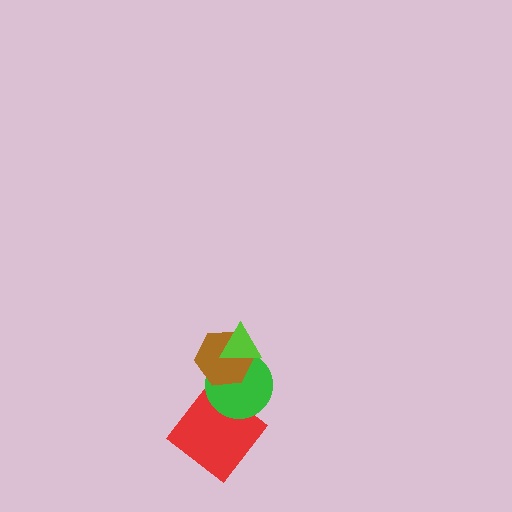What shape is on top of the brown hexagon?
The lime triangle is on top of the brown hexagon.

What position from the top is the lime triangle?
The lime triangle is 1st from the top.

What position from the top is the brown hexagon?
The brown hexagon is 2nd from the top.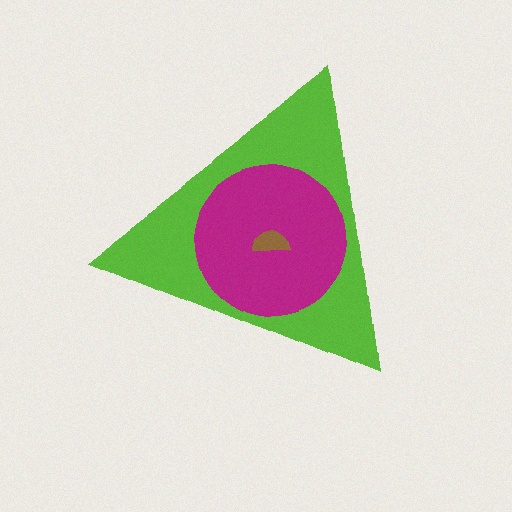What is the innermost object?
The brown semicircle.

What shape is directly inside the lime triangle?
The magenta circle.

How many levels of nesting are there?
3.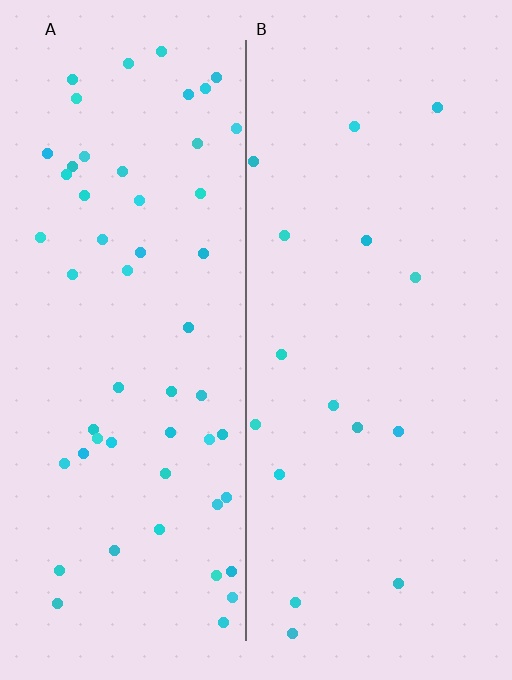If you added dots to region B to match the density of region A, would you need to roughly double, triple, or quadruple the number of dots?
Approximately triple.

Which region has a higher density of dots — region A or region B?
A (the left).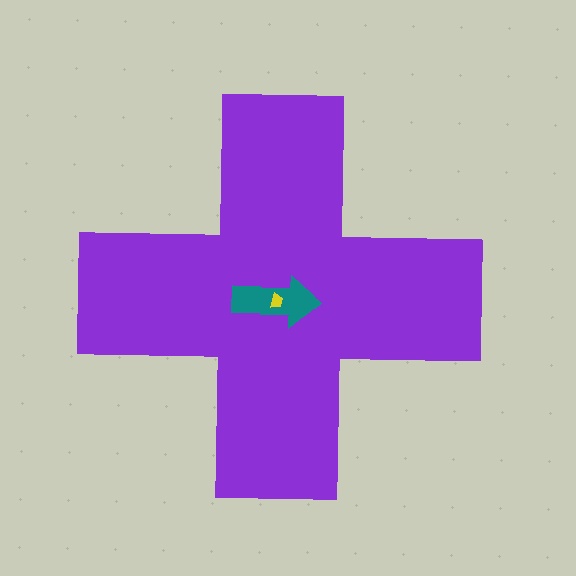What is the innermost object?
The yellow trapezoid.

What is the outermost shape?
The purple cross.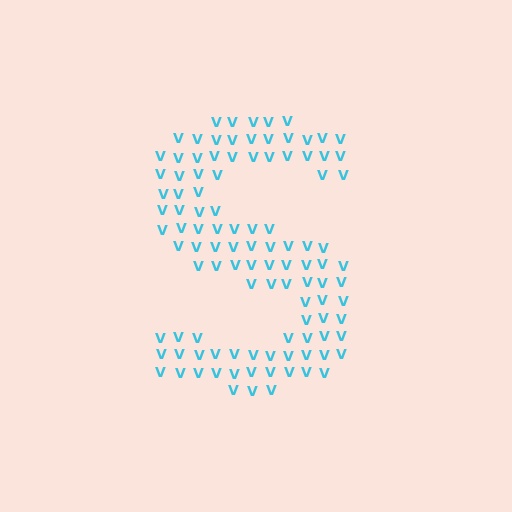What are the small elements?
The small elements are letter V's.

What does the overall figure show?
The overall figure shows the letter S.